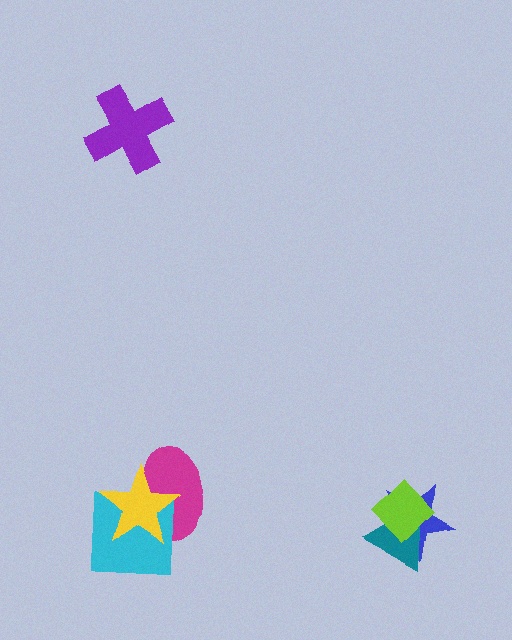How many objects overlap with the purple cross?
0 objects overlap with the purple cross.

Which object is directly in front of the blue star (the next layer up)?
The teal triangle is directly in front of the blue star.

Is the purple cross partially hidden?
No, no other shape covers it.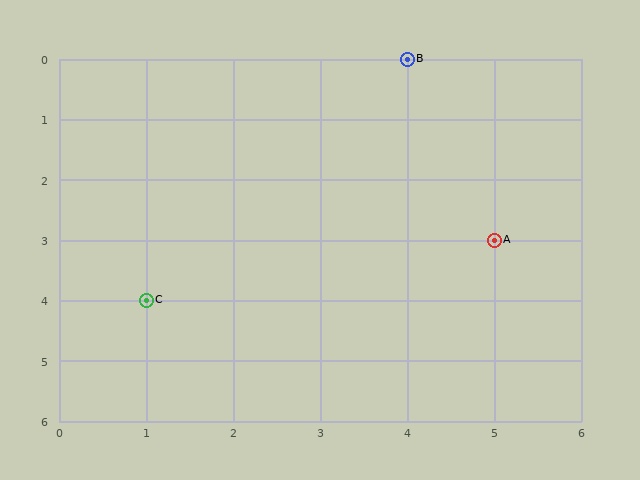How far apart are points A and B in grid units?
Points A and B are 1 column and 3 rows apart (about 3.2 grid units diagonally).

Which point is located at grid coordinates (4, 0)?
Point B is at (4, 0).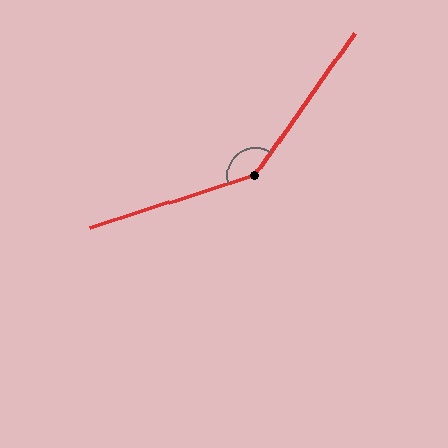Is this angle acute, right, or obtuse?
It is obtuse.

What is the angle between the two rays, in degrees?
Approximately 143 degrees.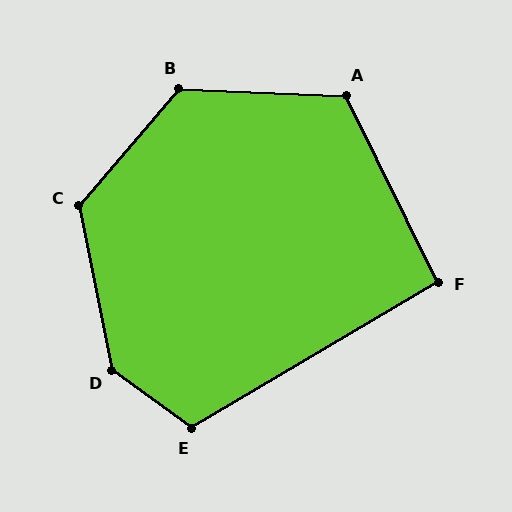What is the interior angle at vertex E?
Approximately 113 degrees (obtuse).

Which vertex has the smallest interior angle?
F, at approximately 94 degrees.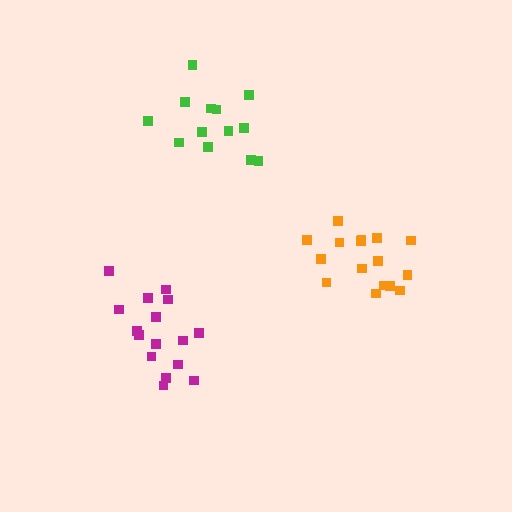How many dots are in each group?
Group 1: 16 dots, Group 2: 16 dots, Group 3: 13 dots (45 total).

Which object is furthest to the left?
The magenta cluster is leftmost.